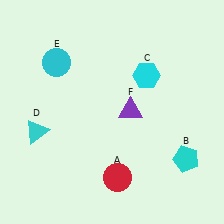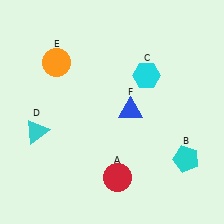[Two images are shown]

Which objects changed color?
E changed from cyan to orange. F changed from purple to blue.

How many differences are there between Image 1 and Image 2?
There are 2 differences between the two images.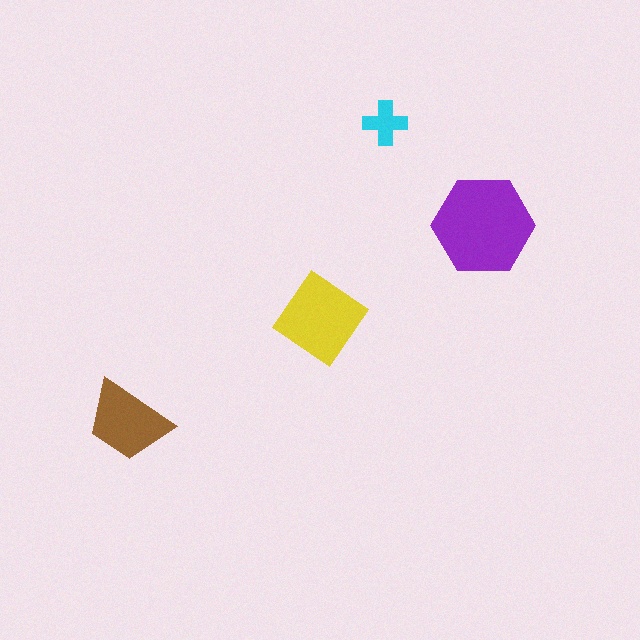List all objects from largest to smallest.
The purple hexagon, the yellow diamond, the brown trapezoid, the cyan cross.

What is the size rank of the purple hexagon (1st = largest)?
1st.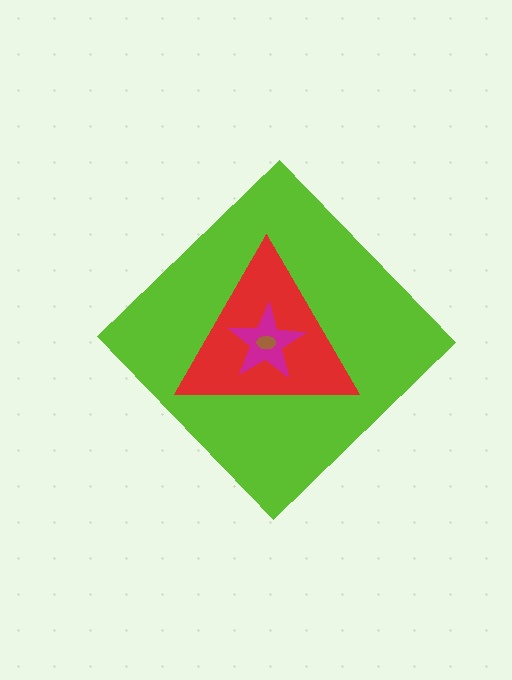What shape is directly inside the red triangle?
The magenta star.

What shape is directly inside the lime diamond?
The red triangle.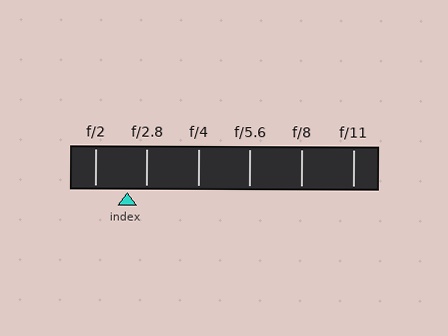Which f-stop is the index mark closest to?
The index mark is closest to f/2.8.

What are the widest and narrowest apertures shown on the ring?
The widest aperture shown is f/2 and the narrowest is f/11.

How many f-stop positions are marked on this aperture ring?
There are 6 f-stop positions marked.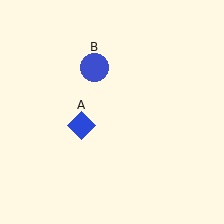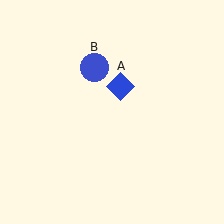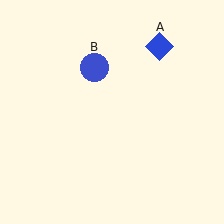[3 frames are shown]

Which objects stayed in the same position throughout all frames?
Blue circle (object B) remained stationary.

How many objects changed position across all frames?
1 object changed position: blue diamond (object A).